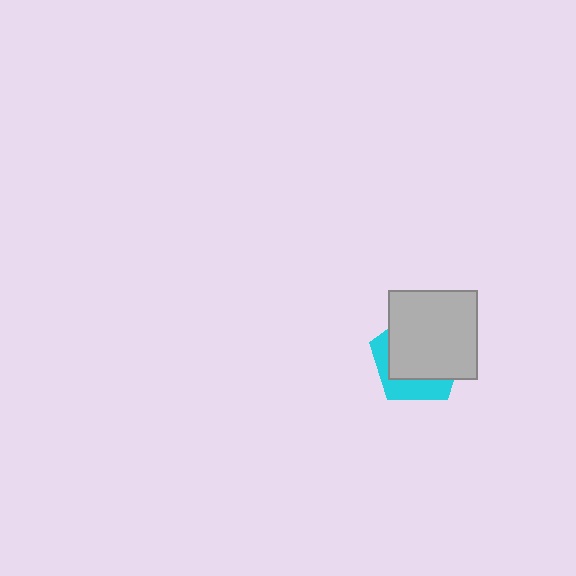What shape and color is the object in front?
The object in front is a light gray square.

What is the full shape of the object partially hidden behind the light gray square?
The partially hidden object is a cyan pentagon.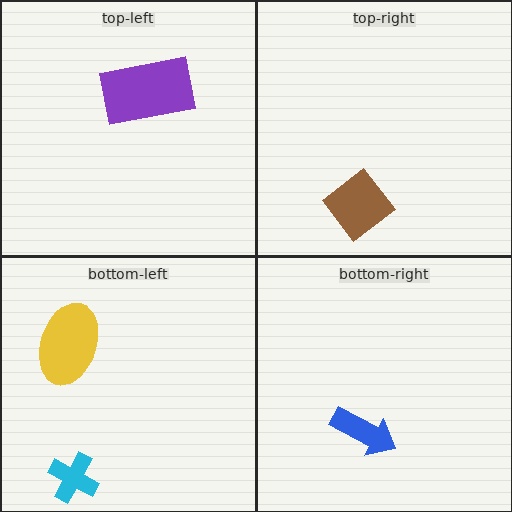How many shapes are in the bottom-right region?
1.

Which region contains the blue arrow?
The bottom-right region.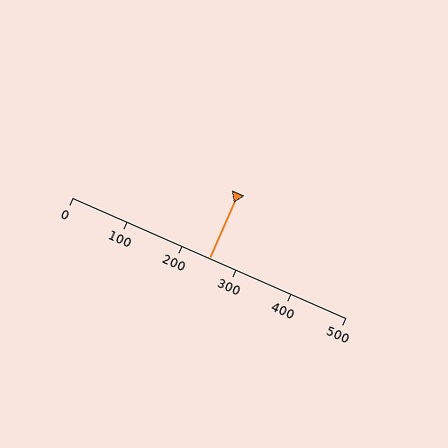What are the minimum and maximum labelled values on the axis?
The axis runs from 0 to 500.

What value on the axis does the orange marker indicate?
The marker indicates approximately 250.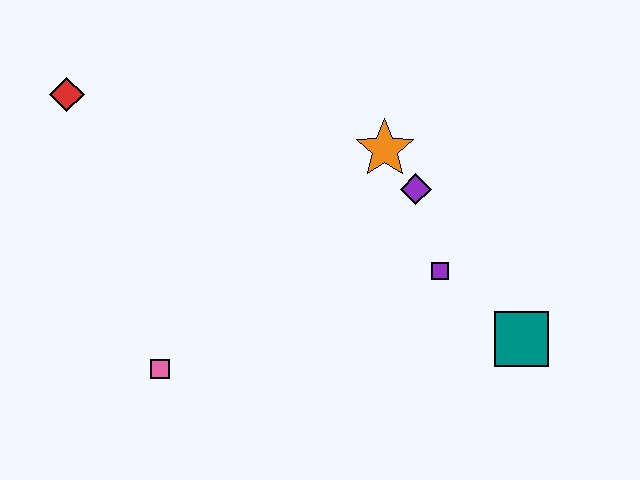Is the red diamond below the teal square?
No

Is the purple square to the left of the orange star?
No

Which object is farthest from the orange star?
The red diamond is farthest from the orange star.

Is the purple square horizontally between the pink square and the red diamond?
No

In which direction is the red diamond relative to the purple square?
The red diamond is to the left of the purple square.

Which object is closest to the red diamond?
The pink square is closest to the red diamond.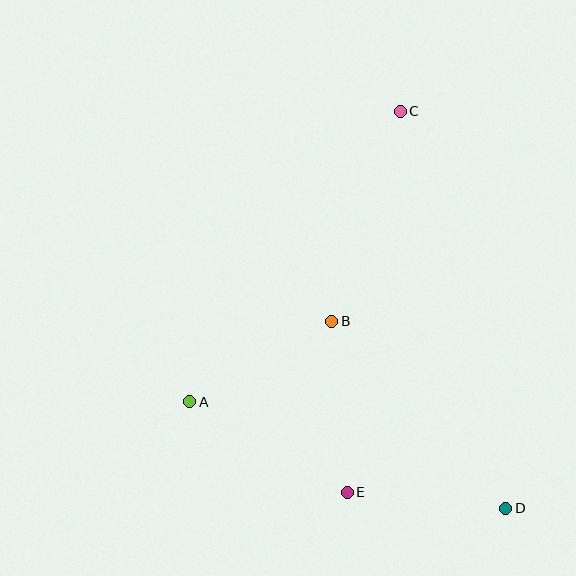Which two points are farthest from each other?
Points C and D are farthest from each other.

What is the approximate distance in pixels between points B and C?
The distance between B and C is approximately 221 pixels.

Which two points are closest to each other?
Points D and E are closest to each other.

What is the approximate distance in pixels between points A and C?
The distance between A and C is approximately 359 pixels.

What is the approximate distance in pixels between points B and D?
The distance between B and D is approximately 255 pixels.